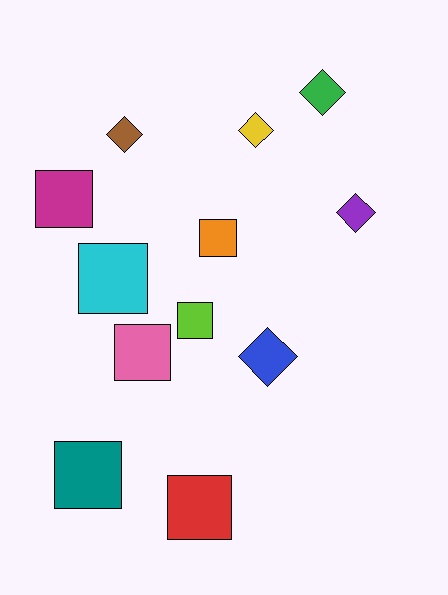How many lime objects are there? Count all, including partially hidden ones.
There is 1 lime object.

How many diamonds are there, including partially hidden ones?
There are 5 diamonds.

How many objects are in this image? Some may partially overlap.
There are 12 objects.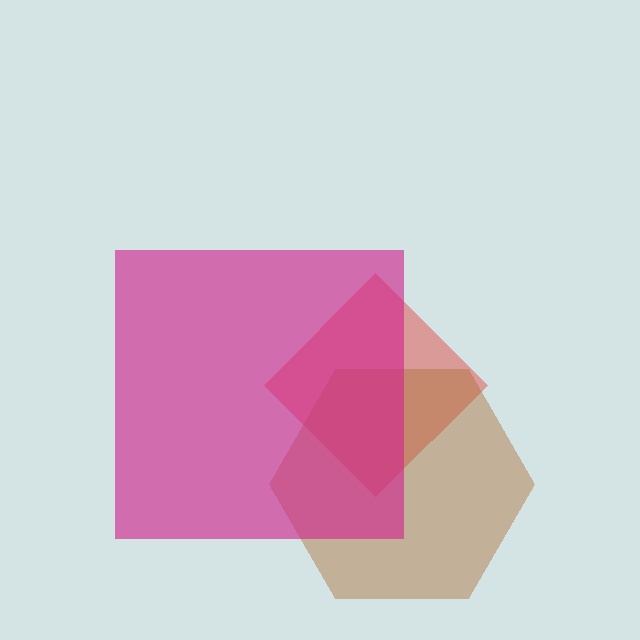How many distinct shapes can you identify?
There are 3 distinct shapes: a red diamond, a brown hexagon, a magenta square.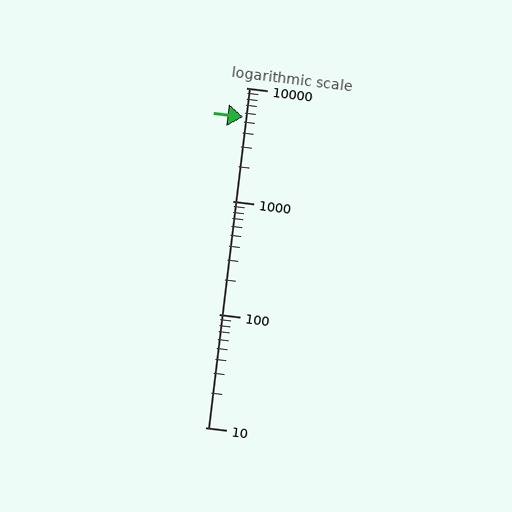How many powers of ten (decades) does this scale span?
The scale spans 3 decades, from 10 to 10000.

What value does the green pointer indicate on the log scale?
The pointer indicates approximately 5500.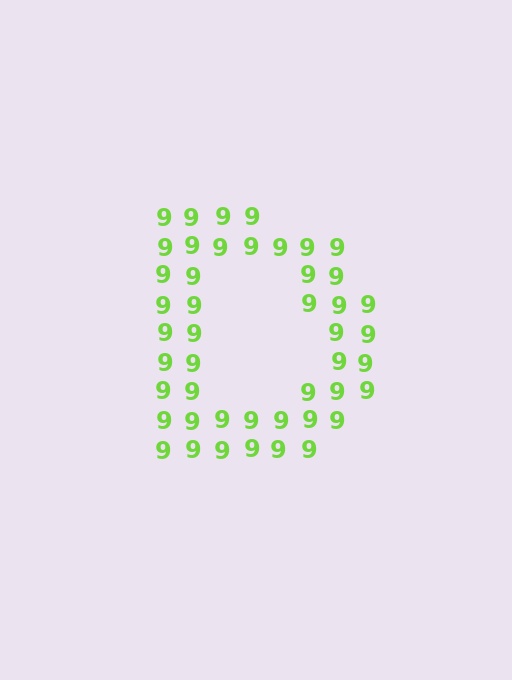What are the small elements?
The small elements are digit 9's.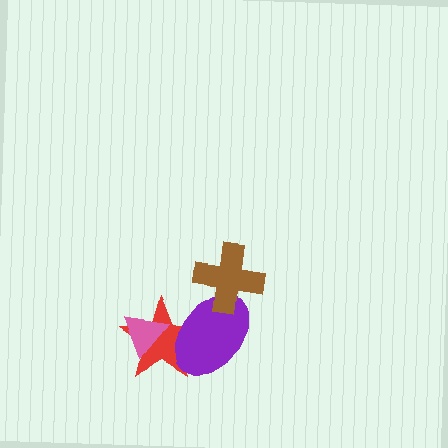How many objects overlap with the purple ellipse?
2 objects overlap with the purple ellipse.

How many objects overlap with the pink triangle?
1 object overlaps with the pink triangle.